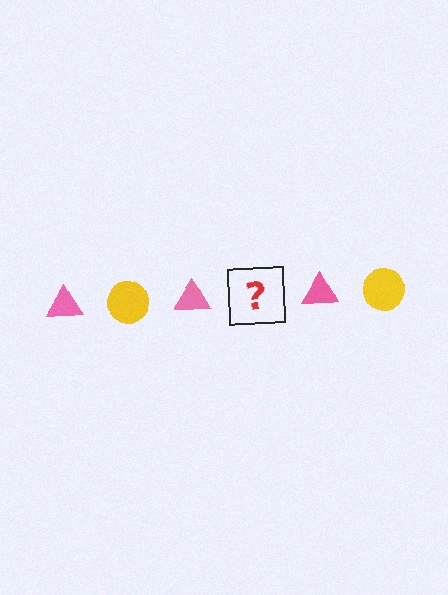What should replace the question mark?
The question mark should be replaced with a yellow circle.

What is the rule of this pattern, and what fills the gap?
The rule is that the pattern alternates between pink triangle and yellow circle. The gap should be filled with a yellow circle.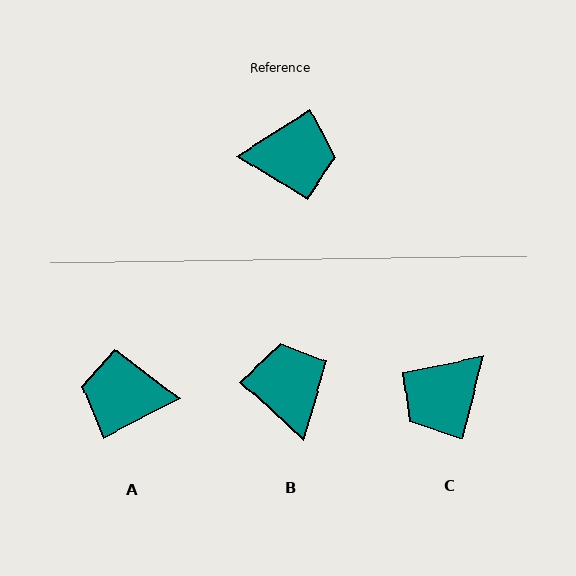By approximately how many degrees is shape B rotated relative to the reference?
Approximately 105 degrees counter-clockwise.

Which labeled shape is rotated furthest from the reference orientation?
A, about 175 degrees away.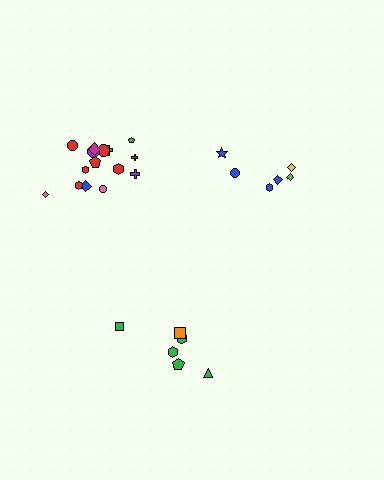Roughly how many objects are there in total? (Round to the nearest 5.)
Roughly 25 objects in total.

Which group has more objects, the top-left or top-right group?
The top-left group.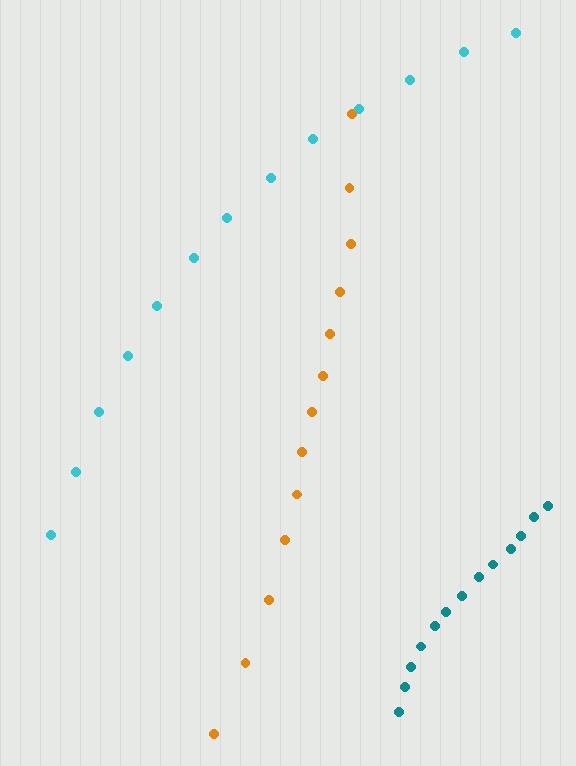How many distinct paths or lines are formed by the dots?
There are 3 distinct paths.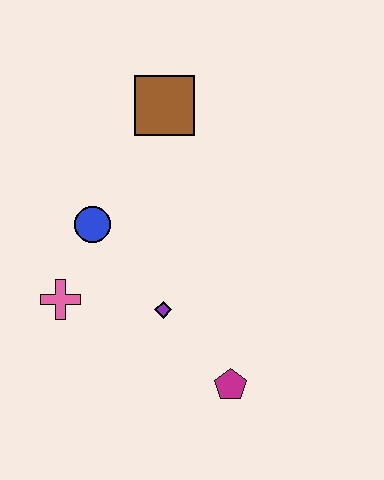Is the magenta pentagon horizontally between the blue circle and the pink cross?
No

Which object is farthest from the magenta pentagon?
The brown square is farthest from the magenta pentagon.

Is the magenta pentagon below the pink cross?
Yes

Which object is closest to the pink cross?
The blue circle is closest to the pink cross.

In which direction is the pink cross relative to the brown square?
The pink cross is below the brown square.